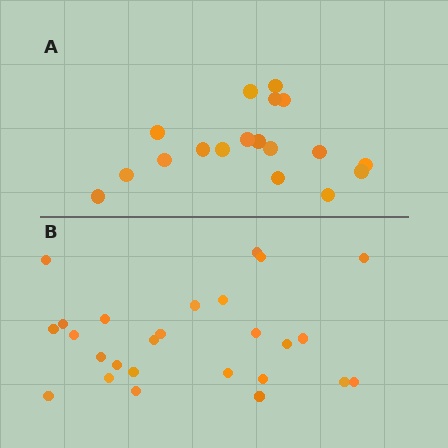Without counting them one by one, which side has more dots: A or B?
Region B (the bottom region) has more dots.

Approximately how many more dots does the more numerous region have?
Region B has roughly 8 or so more dots than region A.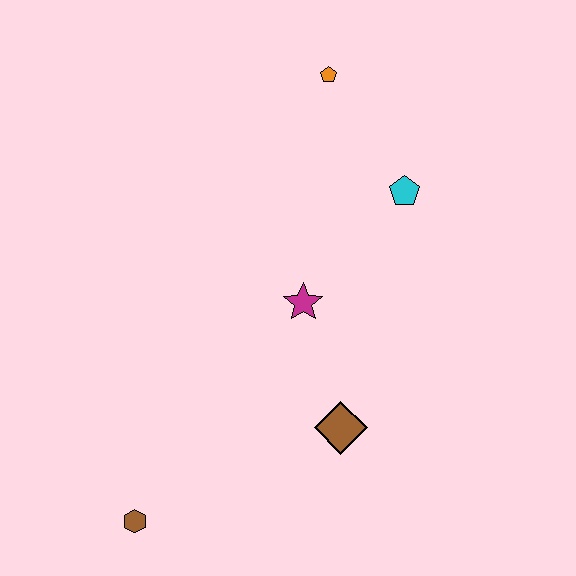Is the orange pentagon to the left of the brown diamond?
Yes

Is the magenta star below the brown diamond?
No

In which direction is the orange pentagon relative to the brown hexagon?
The orange pentagon is above the brown hexagon.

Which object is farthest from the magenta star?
The brown hexagon is farthest from the magenta star.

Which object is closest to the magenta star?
The brown diamond is closest to the magenta star.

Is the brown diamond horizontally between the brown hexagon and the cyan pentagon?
Yes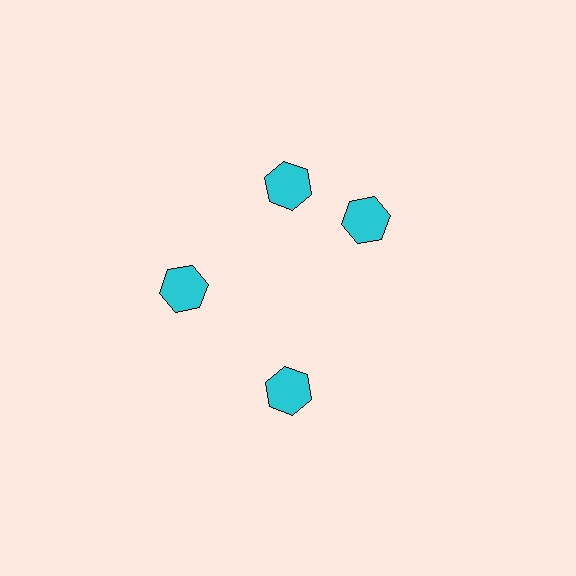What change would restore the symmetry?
The symmetry would be restored by rotating it back into even spacing with its neighbors so that all 4 hexagons sit at equal angles and equal distance from the center.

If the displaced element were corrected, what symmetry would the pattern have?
It would have 4-fold rotational symmetry — the pattern would map onto itself every 90 degrees.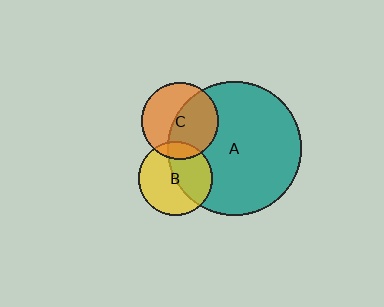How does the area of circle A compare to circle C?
Approximately 3.0 times.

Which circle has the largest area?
Circle A (teal).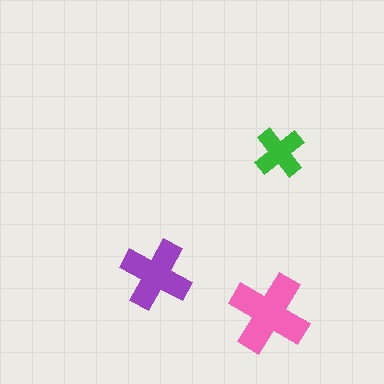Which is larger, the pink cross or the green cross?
The pink one.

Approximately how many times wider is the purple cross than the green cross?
About 1.5 times wider.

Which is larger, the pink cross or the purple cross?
The pink one.